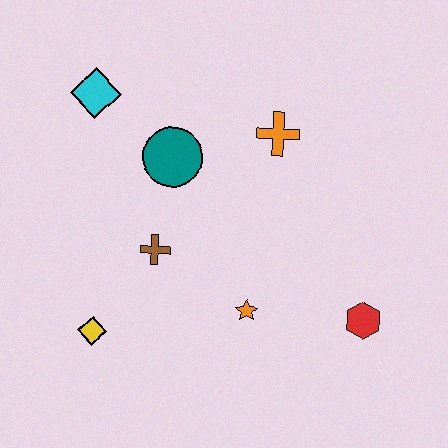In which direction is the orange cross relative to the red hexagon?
The orange cross is above the red hexagon.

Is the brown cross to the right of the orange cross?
No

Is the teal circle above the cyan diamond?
No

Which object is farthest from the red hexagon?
The cyan diamond is farthest from the red hexagon.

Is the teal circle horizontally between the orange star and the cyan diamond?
Yes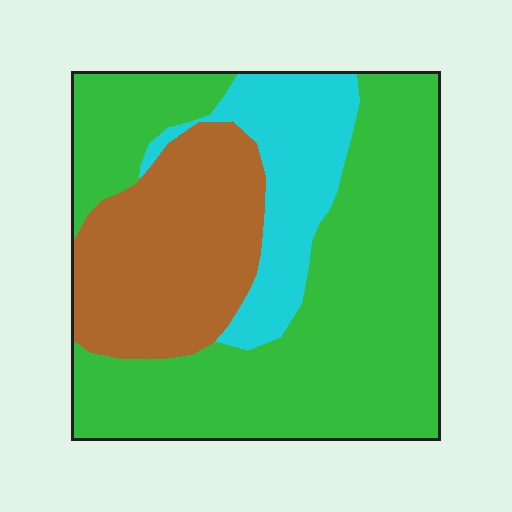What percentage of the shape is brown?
Brown takes up about one quarter (1/4) of the shape.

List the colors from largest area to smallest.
From largest to smallest: green, brown, cyan.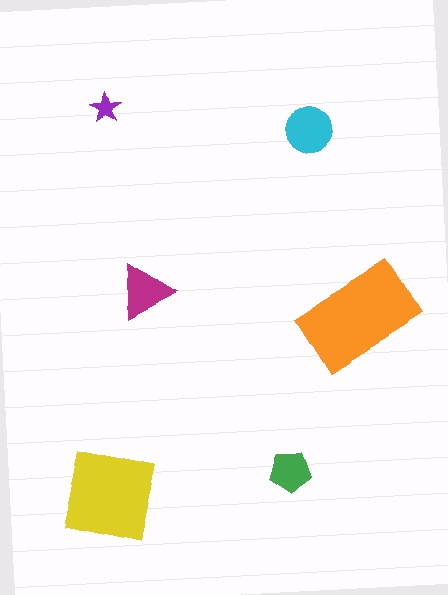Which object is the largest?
The orange rectangle.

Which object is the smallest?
The purple star.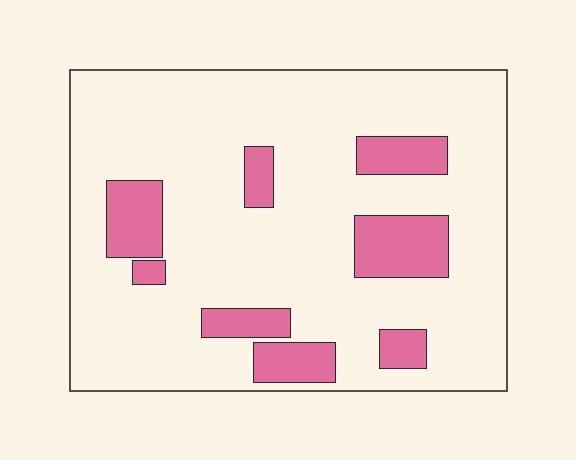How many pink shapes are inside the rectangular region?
8.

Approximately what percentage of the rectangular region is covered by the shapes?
Approximately 15%.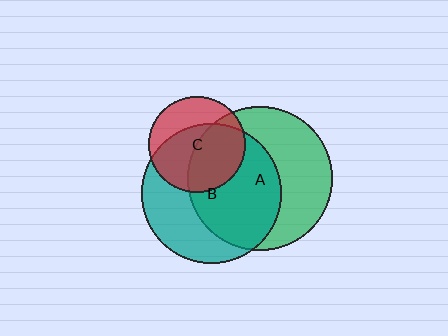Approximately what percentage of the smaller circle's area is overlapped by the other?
Approximately 65%.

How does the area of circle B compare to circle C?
Approximately 2.1 times.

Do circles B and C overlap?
Yes.